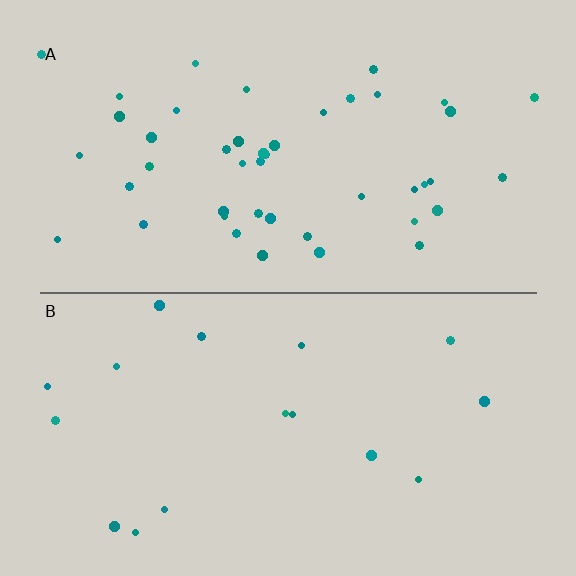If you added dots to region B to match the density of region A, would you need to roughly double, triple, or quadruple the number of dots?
Approximately triple.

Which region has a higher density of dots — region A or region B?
A (the top).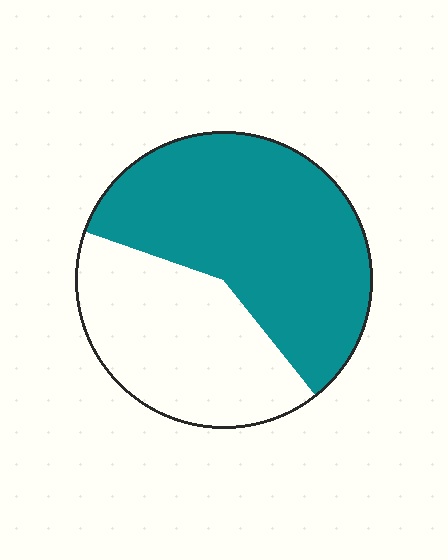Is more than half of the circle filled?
Yes.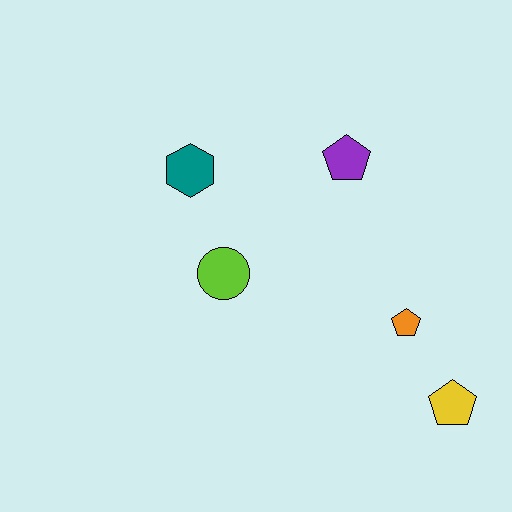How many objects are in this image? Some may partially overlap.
There are 5 objects.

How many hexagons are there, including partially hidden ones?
There is 1 hexagon.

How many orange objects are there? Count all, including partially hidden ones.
There is 1 orange object.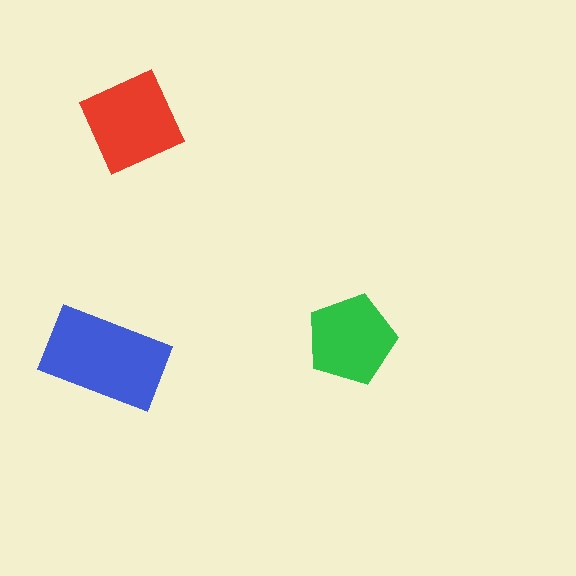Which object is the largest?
The blue rectangle.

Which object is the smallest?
The green pentagon.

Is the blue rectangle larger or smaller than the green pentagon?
Larger.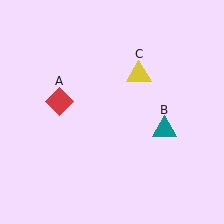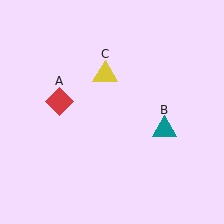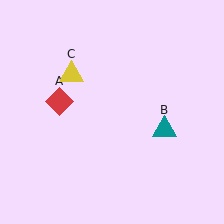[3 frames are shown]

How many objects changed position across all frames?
1 object changed position: yellow triangle (object C).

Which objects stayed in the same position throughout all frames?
Red diamond (object A) and teal triangle (object B) remained stationary.